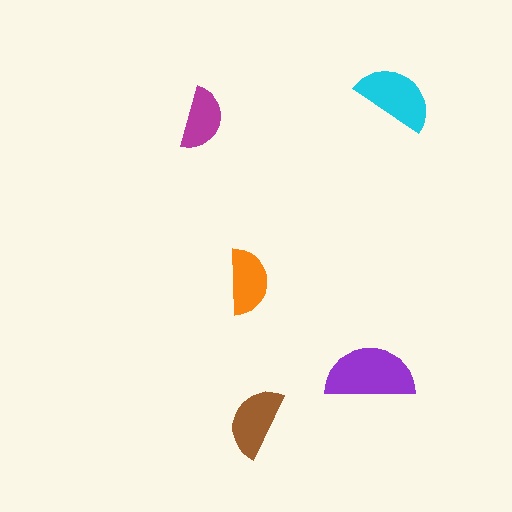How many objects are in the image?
There are 5 objects in the image.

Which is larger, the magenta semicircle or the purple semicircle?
The purple one.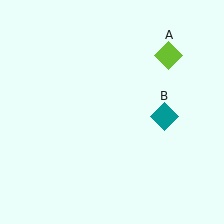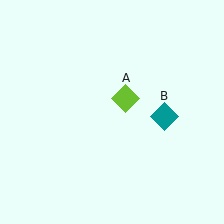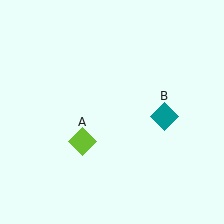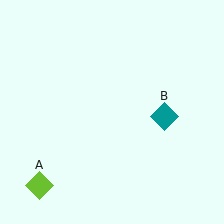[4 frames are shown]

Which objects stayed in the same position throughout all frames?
Teal diamond (object B) remained stationary.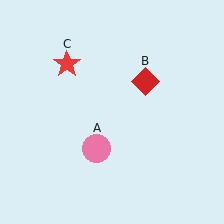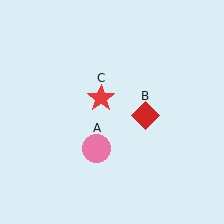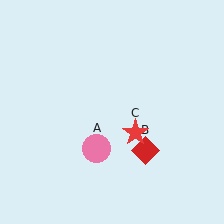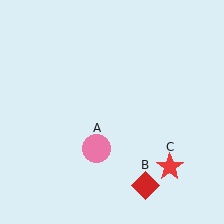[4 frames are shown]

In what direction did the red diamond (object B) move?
The red diamond (object B) moved down.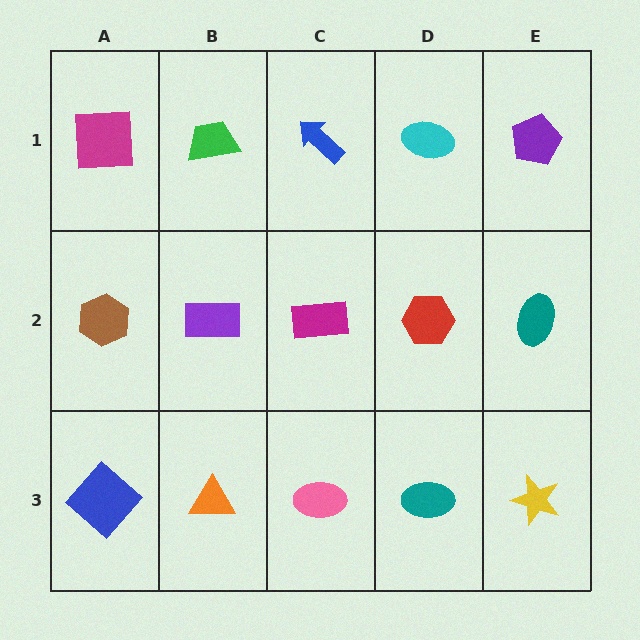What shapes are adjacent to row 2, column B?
A green trapezoid (row 1, column B), an orange triangle (row 3, column B), a brown hexagon (row 2, column A), a magenta rectangle (row 2, column C).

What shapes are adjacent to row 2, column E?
A purple pentagon (row 1, column E), a yellow star (row 3, column E), a red hexagon (row 2, column D).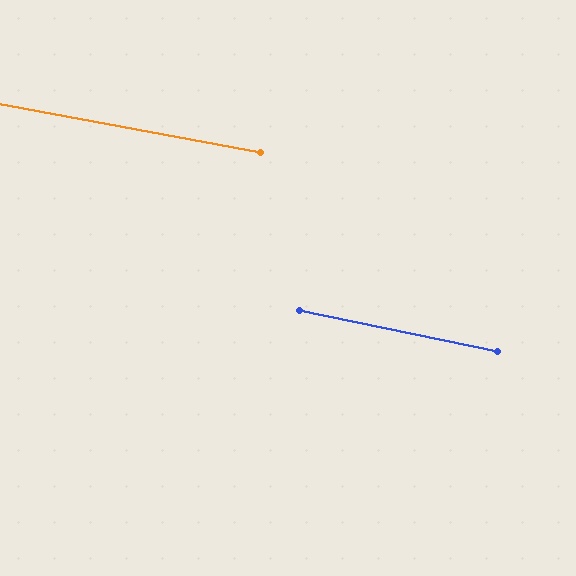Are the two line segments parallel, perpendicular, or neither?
Parallel — their directions differ by only 1.2°.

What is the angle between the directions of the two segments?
Approximately 1 degree.